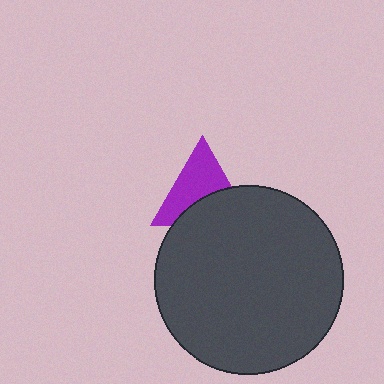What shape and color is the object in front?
The object in front is a dark gray circle.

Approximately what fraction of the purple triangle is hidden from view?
Roughly 41% of the purple triangle is hidden behind the dark gray circle.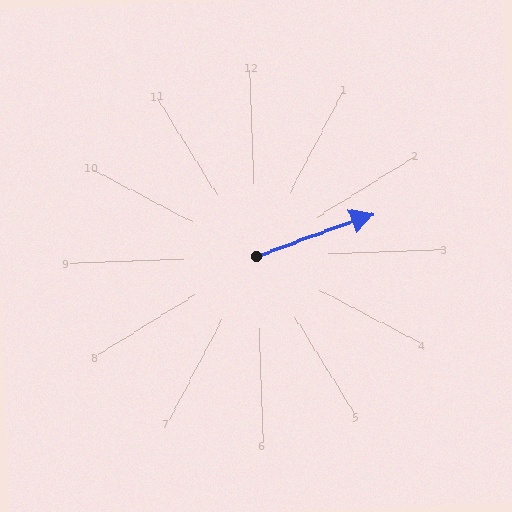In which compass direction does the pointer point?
East.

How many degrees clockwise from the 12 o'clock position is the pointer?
Approximately 72 degrees.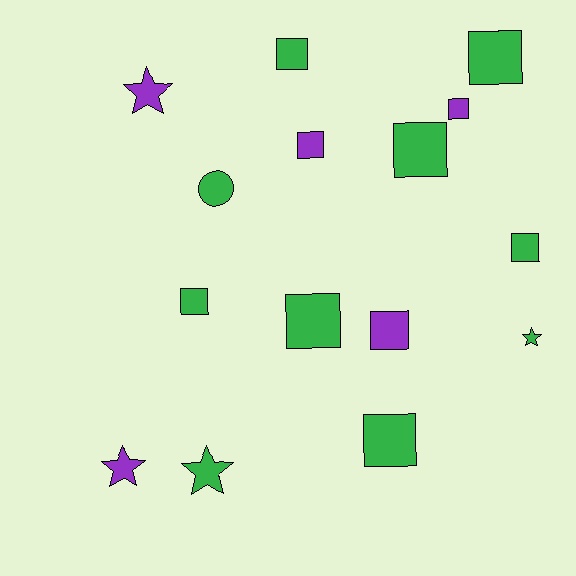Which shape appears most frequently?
Square, with 10 objects.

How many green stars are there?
There are 2 green stars.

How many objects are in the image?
There are 15 objects.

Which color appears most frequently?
Green, with 10 objects.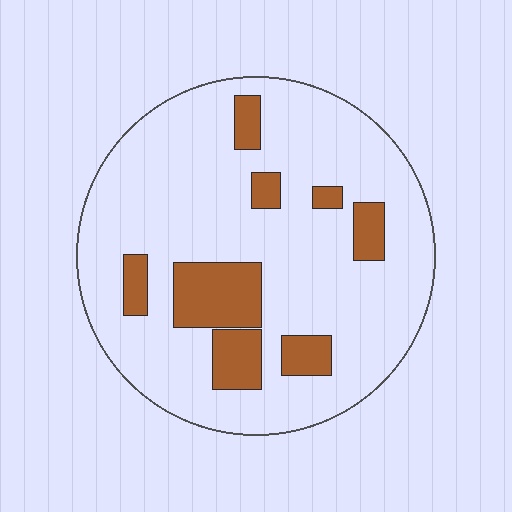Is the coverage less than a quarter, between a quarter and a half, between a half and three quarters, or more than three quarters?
Less than a quarter.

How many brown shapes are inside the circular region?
8.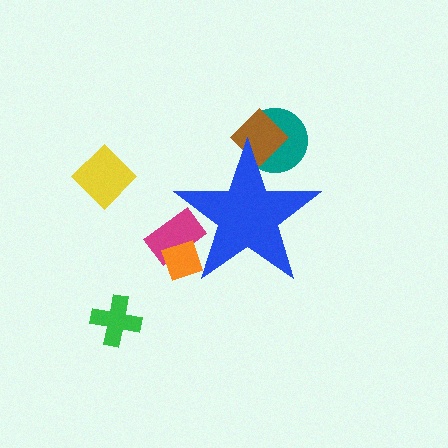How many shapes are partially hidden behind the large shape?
4 shapes are partially hidden.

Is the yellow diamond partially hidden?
No, the yellow diamond is fully visible.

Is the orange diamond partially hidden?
Yes, the orange diamond is partially hidden behind the blue star.